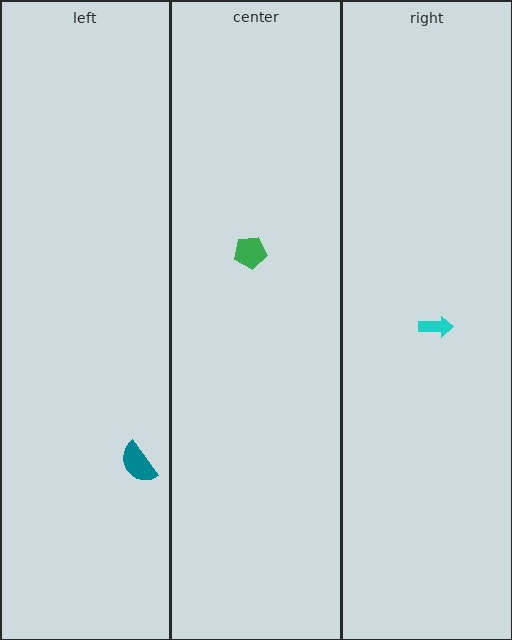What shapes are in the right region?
The cyan arrow.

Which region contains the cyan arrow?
The right region.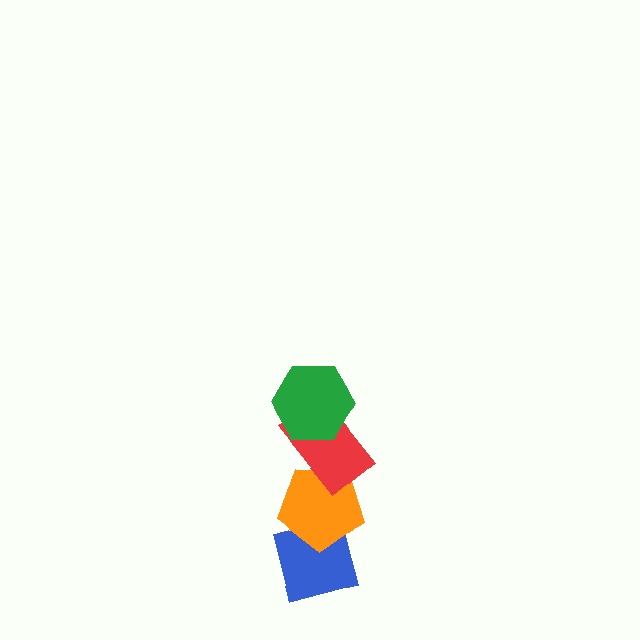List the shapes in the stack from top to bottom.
From top to bottom: the green hexagon, the red rectangle, the orange pentagon, the blue square.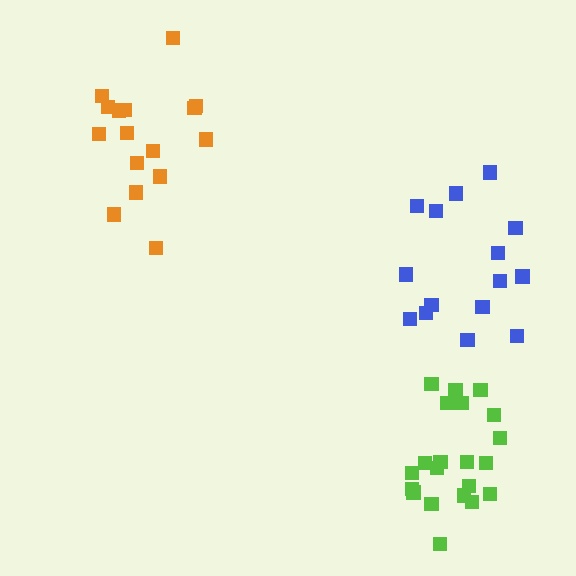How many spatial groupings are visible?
There are 3 spatial groupings.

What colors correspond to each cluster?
The clusters are colored: blue, lime, orange.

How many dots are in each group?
Group 1: 15 dots, Group 2: 21 dots, Group 3: 16 dots (52 total).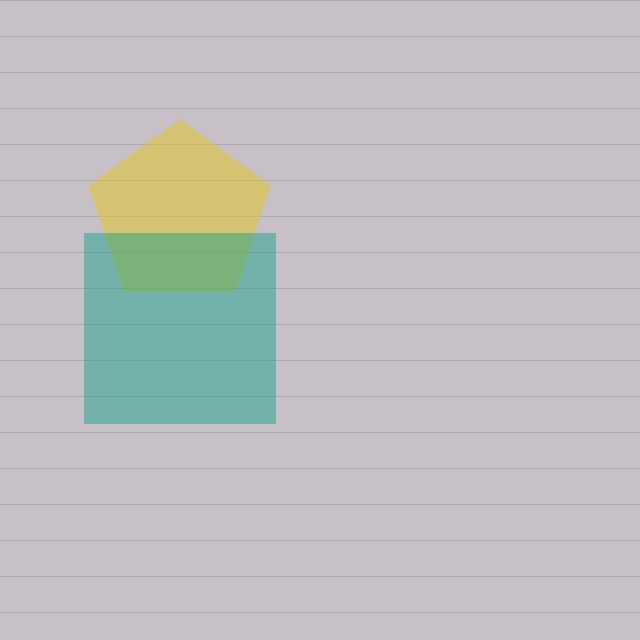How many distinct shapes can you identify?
There are 2 distinct shapes: a yellow pentagon, a teal square.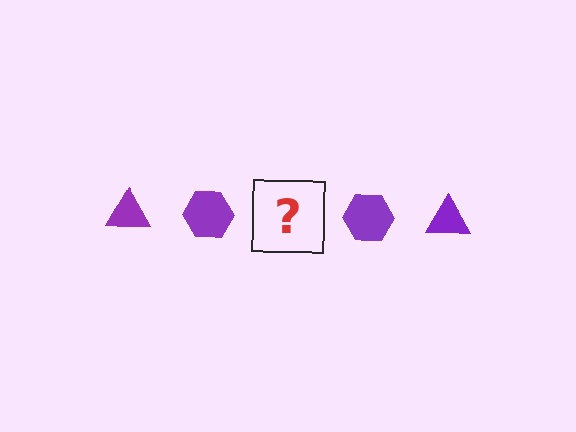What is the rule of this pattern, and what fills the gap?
The rule is that the pattern cycles through triangle, hexagon shapes in purple. The gap should be filled with a purple triangle.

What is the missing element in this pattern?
The missing element is a purple triangle.